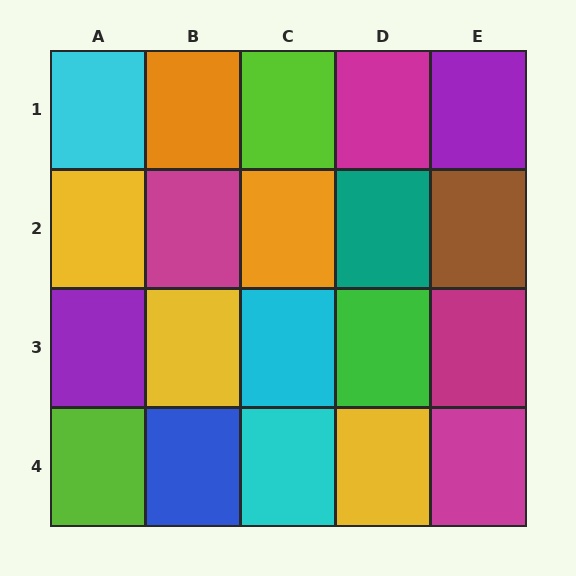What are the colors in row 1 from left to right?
Cyan, orange, lime, magenta, purple.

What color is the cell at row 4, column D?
Yellow.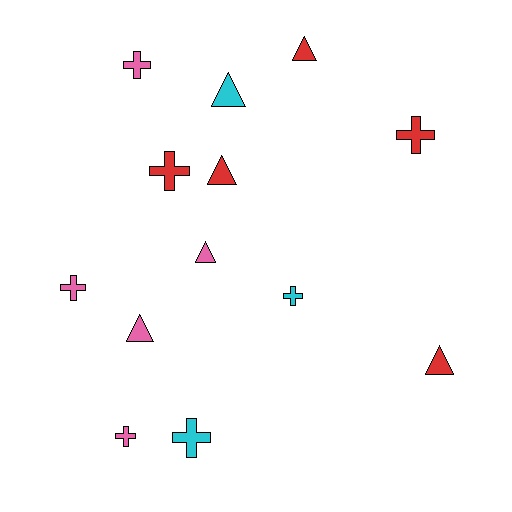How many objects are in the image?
There are 13 objects.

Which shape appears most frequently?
Cross, with 7 objects.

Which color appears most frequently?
Pink, with 5 objects.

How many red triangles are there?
There are 3 red triangles.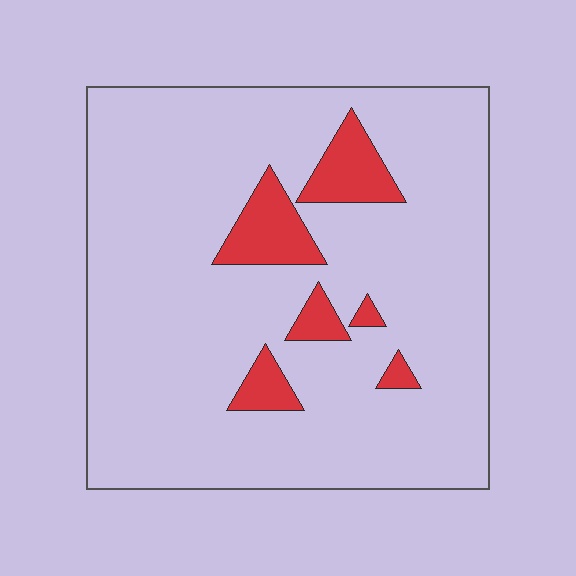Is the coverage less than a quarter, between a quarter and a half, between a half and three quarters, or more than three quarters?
Less than a quarter.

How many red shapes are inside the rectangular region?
6.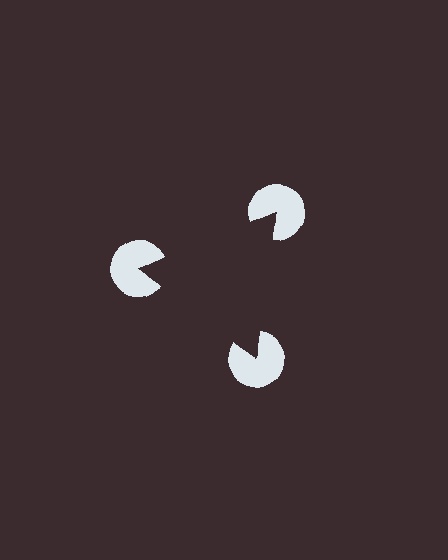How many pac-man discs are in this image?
There are 3 — one at each vertex of the illusory triangle.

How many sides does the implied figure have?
3 sides.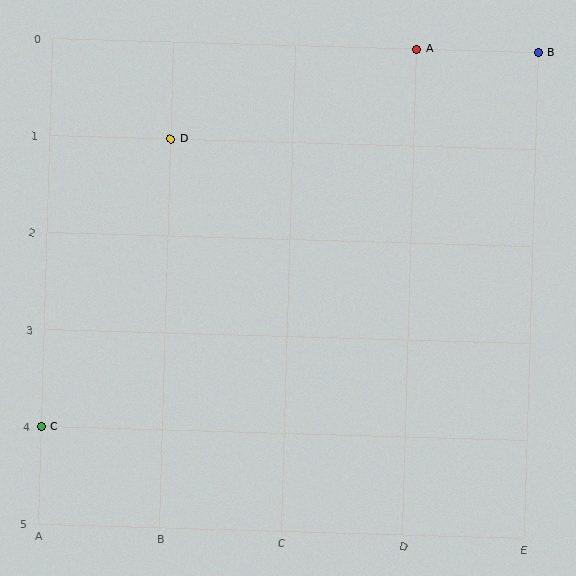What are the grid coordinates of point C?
Point C is at grid coordinates (A, 4).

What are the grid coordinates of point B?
Point B is at grid coordinates (E, 0).